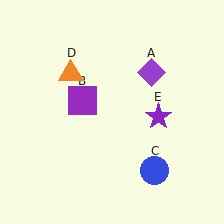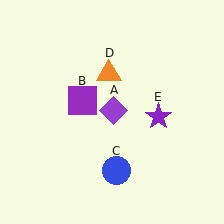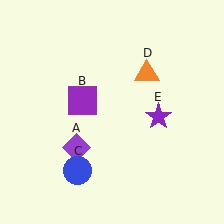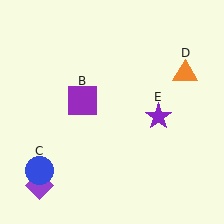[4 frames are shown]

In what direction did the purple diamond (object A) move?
The purple diamond (object A) moved down and to the left.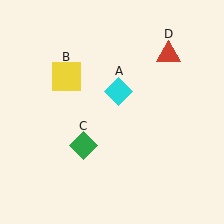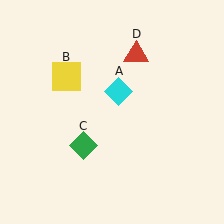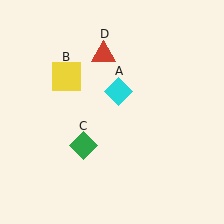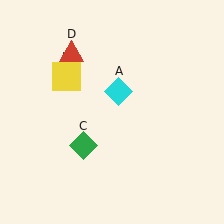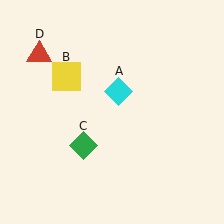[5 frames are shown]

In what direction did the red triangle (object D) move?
The red triangle (object D) moved left.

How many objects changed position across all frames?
1 object changed position: red triangle (object D).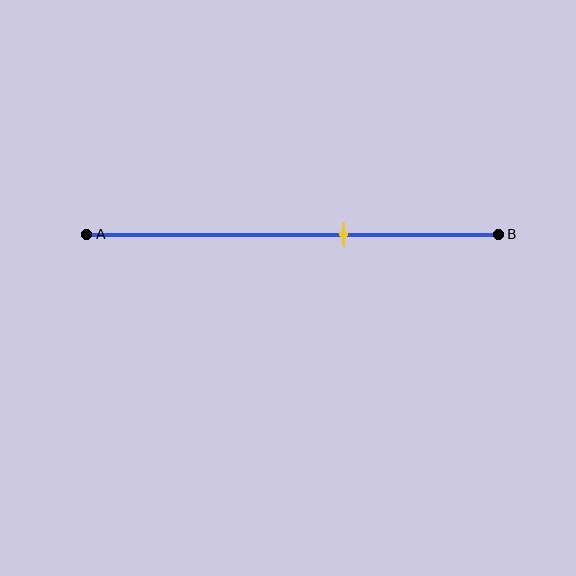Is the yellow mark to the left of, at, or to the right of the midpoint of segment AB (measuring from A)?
The yellow mark is to the right of the midpoint of segment AB.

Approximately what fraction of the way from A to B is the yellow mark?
The yellow mark is approximately 60% of the way from A to B.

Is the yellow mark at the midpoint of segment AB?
No, the mark is at about 60% from A, not at the 50% midpoint.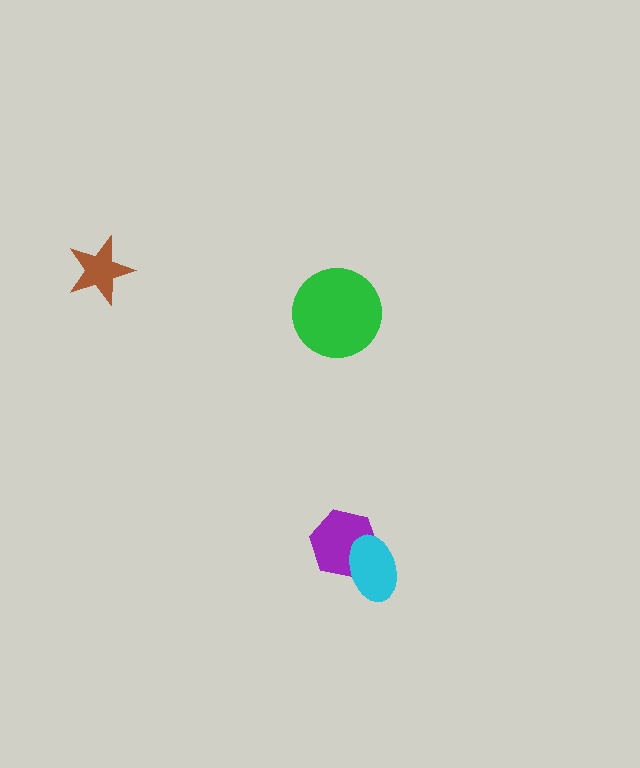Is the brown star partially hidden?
No, no other shape covers it.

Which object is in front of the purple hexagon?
The cyan ellipse is in front of the purple hexagon.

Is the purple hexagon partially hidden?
Yes, it is partially covered by another shape.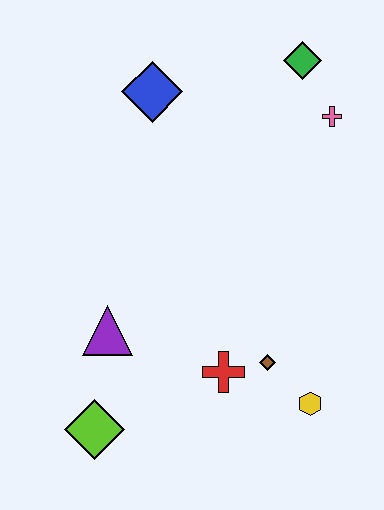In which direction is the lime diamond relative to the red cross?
The lime diamond is to the left of the red cross.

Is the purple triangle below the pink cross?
Yes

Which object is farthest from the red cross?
The green diamond is farthest from the red cross.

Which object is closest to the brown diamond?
The red cross is closest to the brown diamond.